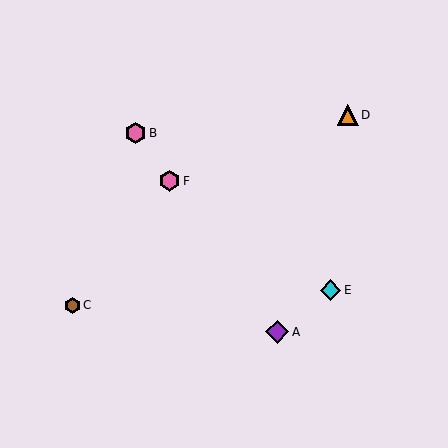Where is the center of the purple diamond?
The center of the purple diamond is at (277, 332).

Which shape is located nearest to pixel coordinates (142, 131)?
The pink hexagon (labeled B) at (135, 133) is nearest to that location.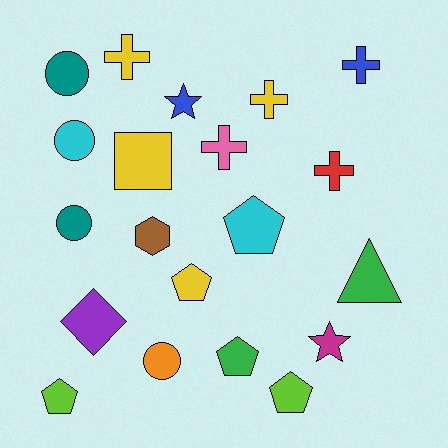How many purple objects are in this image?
There is 1 purple object.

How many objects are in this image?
There are 20 objects.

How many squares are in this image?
There is 1 square.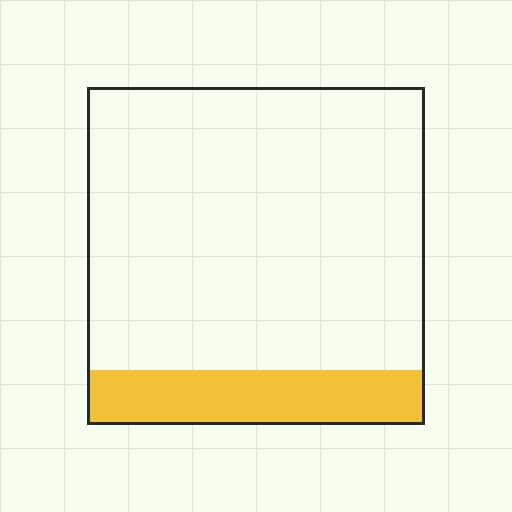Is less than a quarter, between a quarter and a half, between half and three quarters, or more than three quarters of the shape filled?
Less than a quarter.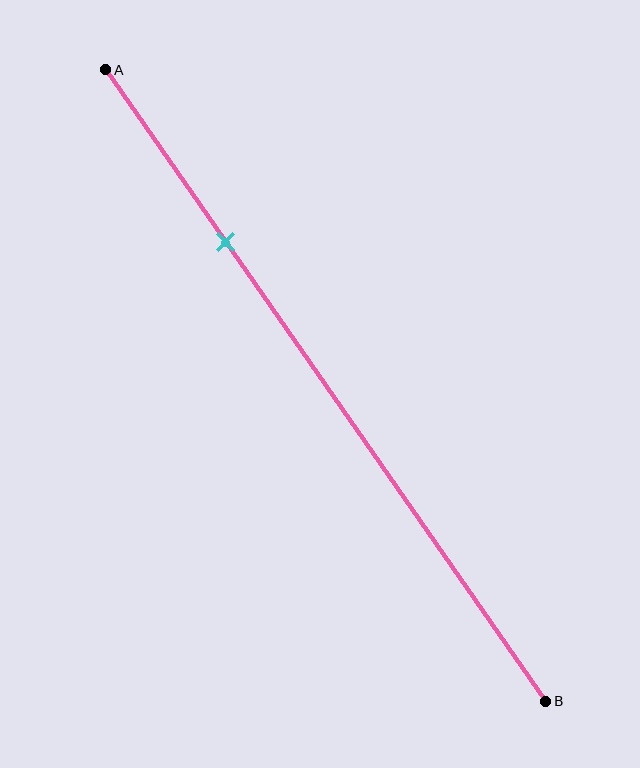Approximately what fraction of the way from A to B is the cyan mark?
The cyan mark is approximately 25% of the way from A to B.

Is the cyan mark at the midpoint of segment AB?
No, the mark is at about 25% from A, not at the 50% midpoint.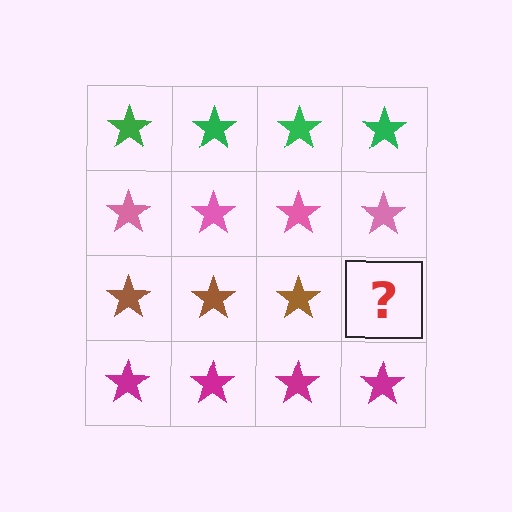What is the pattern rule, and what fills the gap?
The rule is that each row has a consistent color. The gap should be filled with a brown star.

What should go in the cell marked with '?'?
The missing cell should contain a brown star.